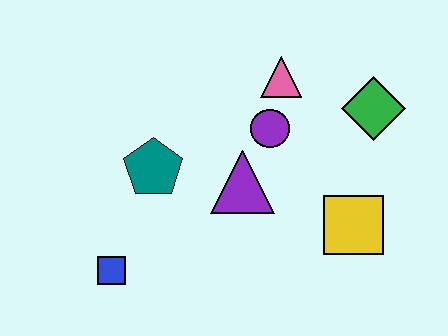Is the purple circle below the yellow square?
No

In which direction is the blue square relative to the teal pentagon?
The blue square is below the teal pentagon.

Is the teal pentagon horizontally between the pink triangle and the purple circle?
No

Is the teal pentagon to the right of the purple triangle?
No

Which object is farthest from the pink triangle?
The blue square is farthest from the pink triangle.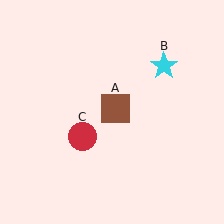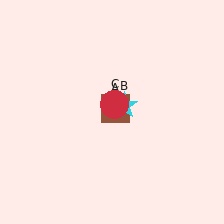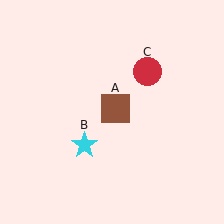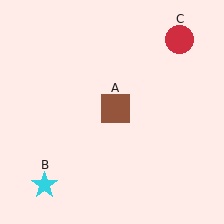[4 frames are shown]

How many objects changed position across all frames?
2 objects changed position: cyan star (object B), red circle (object C).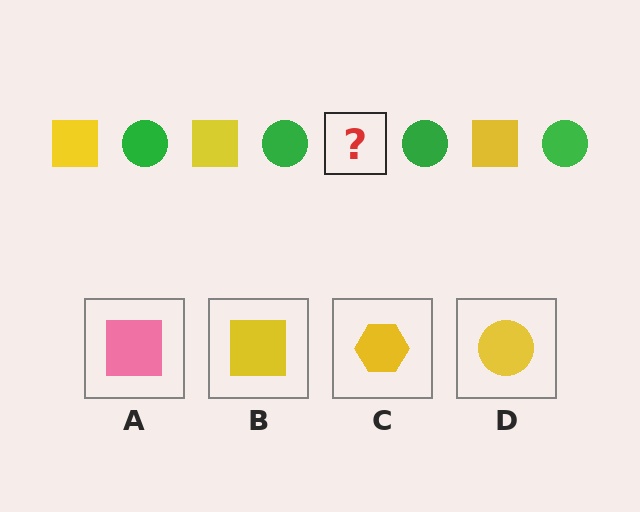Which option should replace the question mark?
Option B.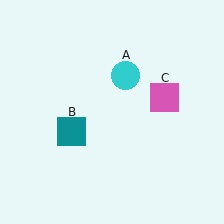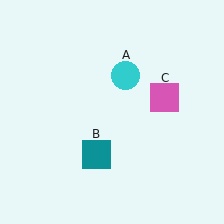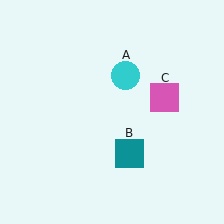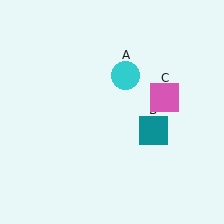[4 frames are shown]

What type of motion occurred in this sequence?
The teal square (object B) rotated counterclockwise around the center of the scene.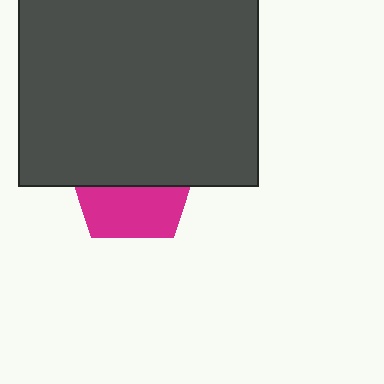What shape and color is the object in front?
The object in front is a dark gray rectangle.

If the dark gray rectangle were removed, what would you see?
You would see the complete magenta pentagon.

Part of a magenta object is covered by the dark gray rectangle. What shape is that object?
It is a pentagon.